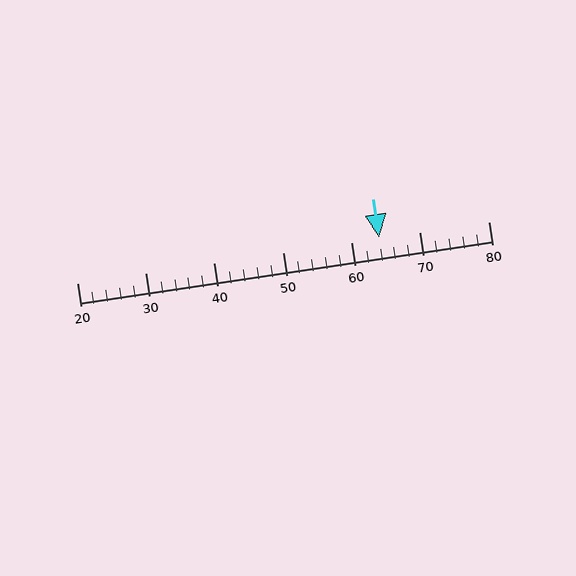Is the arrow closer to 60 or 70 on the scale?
The arrow is closer to 60.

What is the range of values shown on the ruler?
The ruler shows values from 20 to 80.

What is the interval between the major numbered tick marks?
The major tick marks are spaced 10 units apart.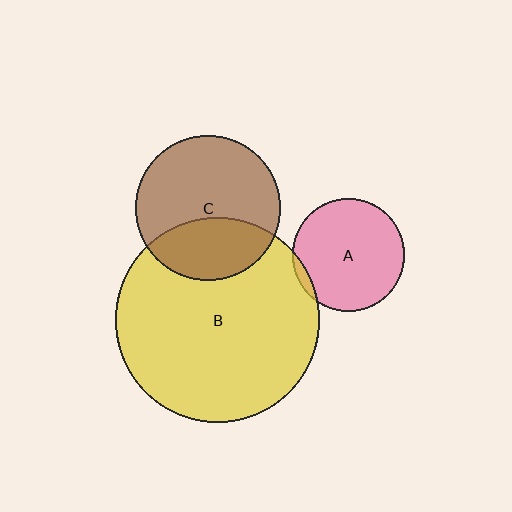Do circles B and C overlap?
Yes.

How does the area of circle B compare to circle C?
Approximately 2.0 times.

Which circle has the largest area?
Circle B (yellow).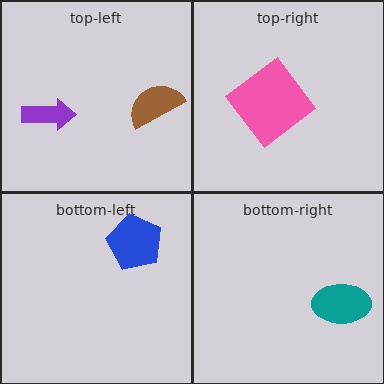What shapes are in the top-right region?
The pink diamond.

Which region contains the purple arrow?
The top-left region.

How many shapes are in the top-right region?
1.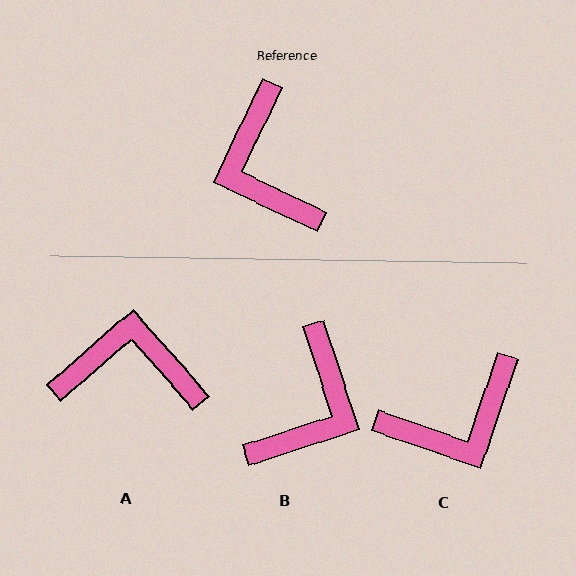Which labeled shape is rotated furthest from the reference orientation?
B, about 133 degrees away.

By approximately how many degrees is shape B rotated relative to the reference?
Approximately 133 degrees counter-clockwise.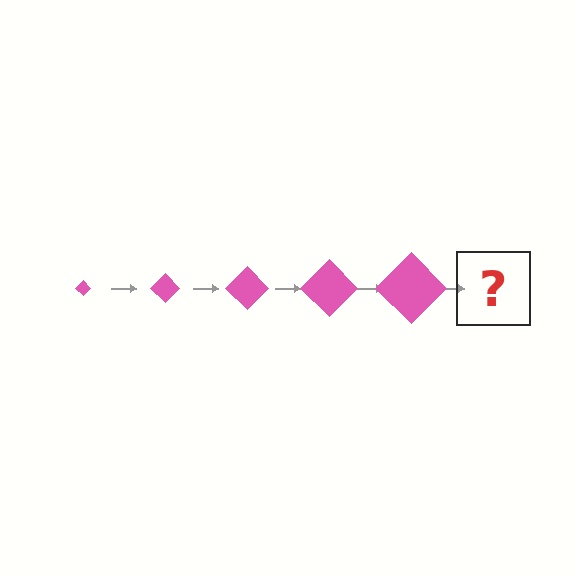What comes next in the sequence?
The next element should be a pink diamond, larger than the previous one.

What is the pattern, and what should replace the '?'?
The pattern is that the diamond gets progressively larger each step. The '?' should be a pink diamond, larger than the previous one.